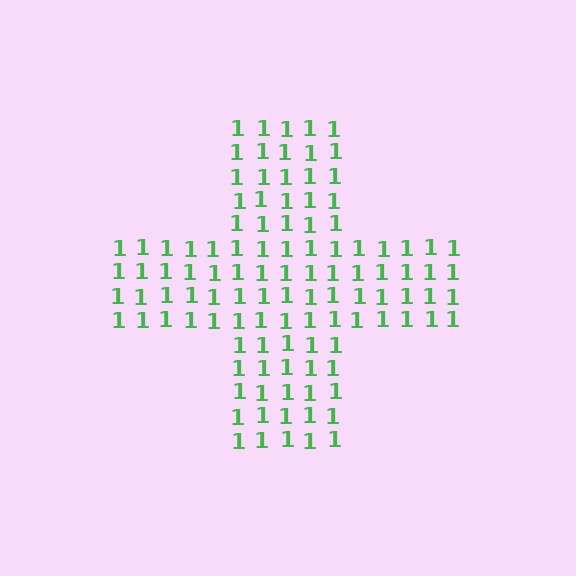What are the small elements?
The small elements are digit 1's.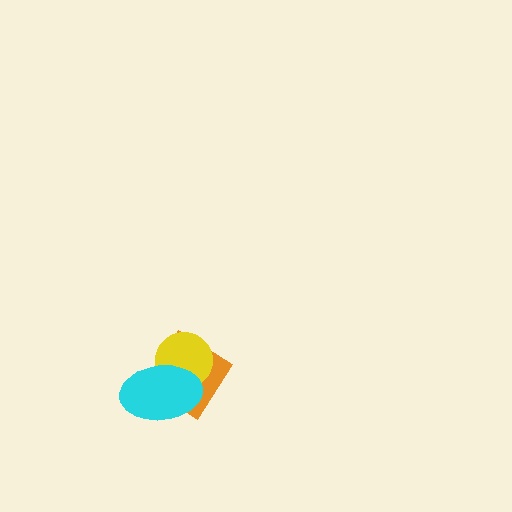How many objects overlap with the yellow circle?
2 objects overlap with the yellow circle.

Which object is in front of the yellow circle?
The cyan ellipse is in front of the yellow circle.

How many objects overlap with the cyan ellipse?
2 objects overlap with the cyan ellipse.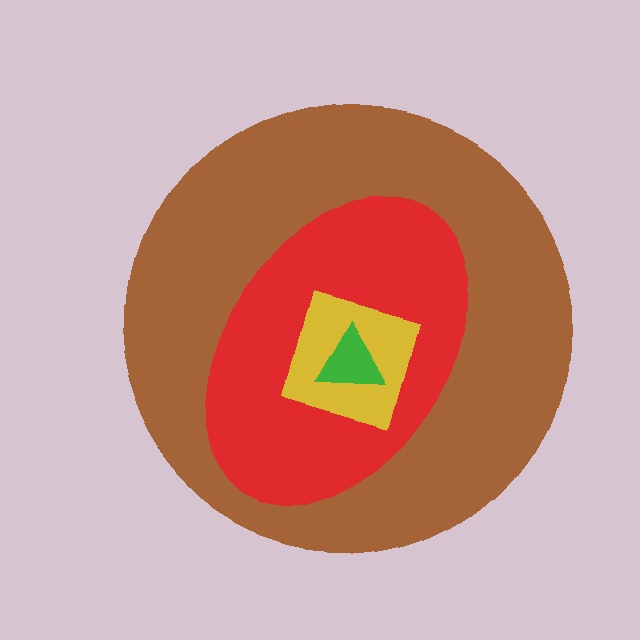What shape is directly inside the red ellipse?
The yellow diamond.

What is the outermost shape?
The brown circle.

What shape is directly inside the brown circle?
The red ellipse.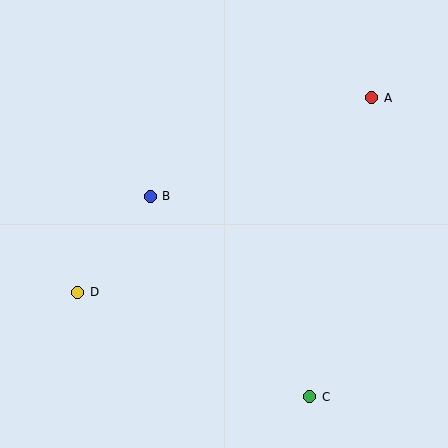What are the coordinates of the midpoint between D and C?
The midpoint between D and C is at (194, 345).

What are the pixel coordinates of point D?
Point D is at (78, 292).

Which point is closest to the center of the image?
Point B at (150, 196) is closest to the center.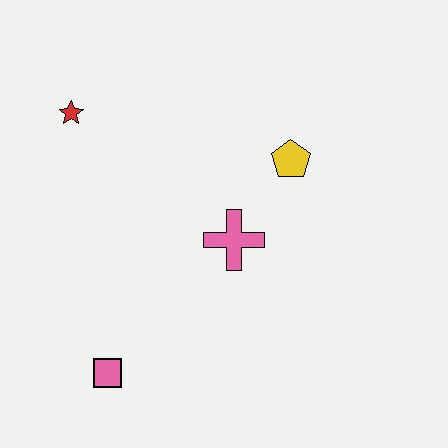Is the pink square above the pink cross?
No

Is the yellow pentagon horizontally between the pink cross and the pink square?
No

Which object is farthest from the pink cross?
The red star is farthest from the pink cross.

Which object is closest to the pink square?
The pink cross is closest to the pink square.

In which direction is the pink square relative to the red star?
The pink square is below the red star.